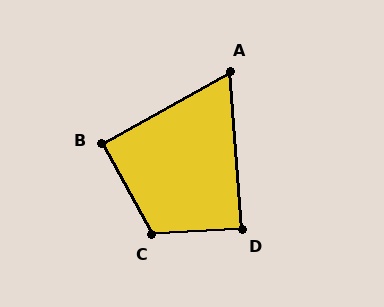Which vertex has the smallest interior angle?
A, at approximately 65 degrees.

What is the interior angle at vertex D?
Approximately 89 degrees (approximately right).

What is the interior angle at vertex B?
Approximately 91 degrees (approximately right).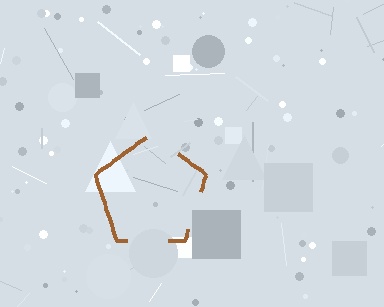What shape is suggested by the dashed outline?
The dashed outline suggests a pentagon.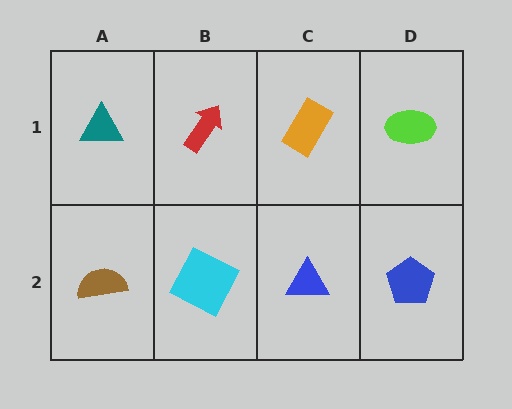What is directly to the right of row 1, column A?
A red arrow.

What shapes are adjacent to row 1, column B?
A cyan square (row 2, column B), a teal triangle (row 1, column A), an orange rectangle (row 1, column C).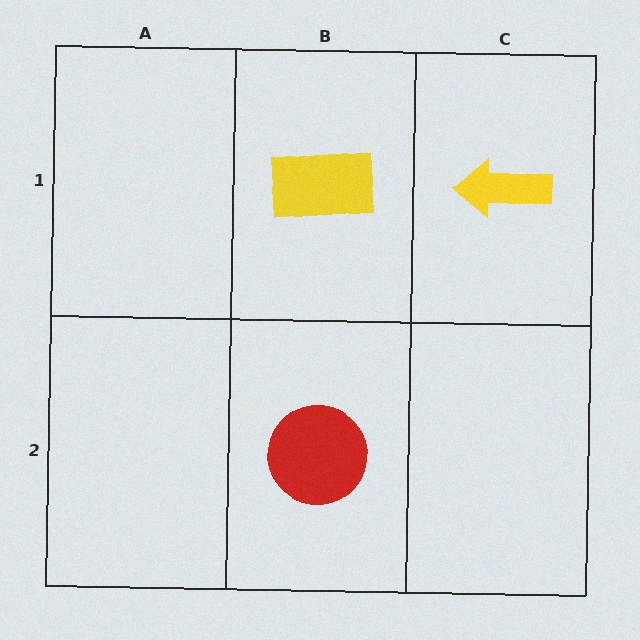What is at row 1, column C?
A yellow arrow.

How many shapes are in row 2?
1 shape.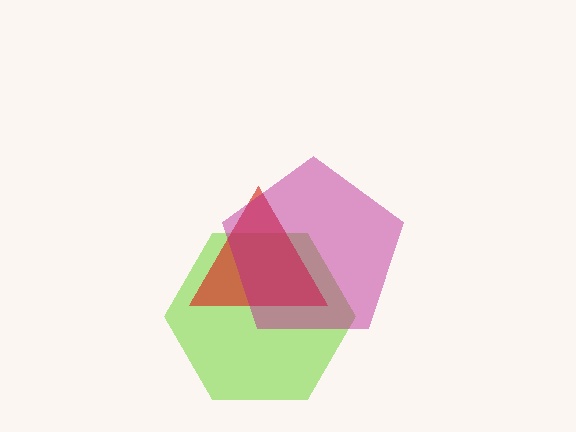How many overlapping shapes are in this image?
There are 3 overlapping shapes in the image.